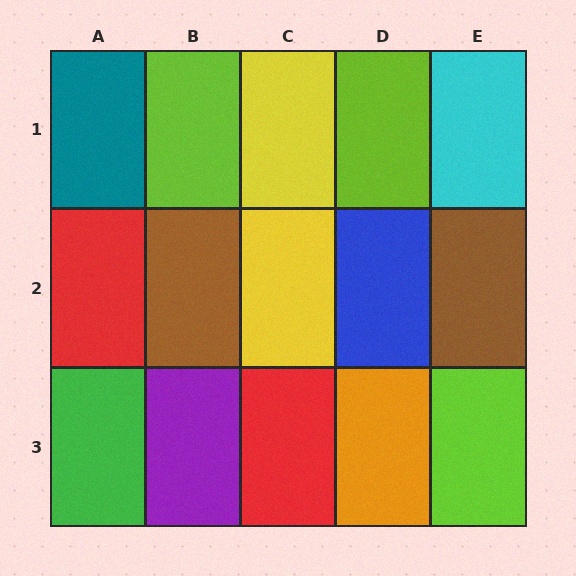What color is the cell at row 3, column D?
Orange.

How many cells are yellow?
2 cells are yellow.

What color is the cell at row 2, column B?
Brown.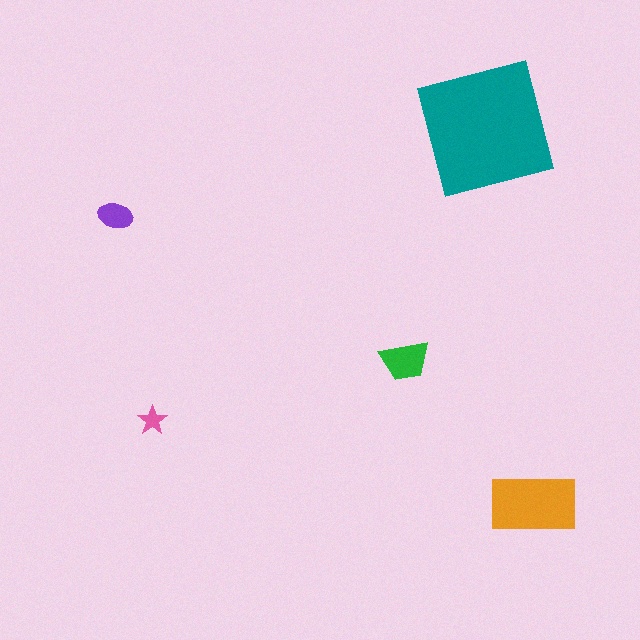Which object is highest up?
The teal square is topmost.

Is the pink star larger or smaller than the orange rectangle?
Smaller.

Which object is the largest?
The teal square.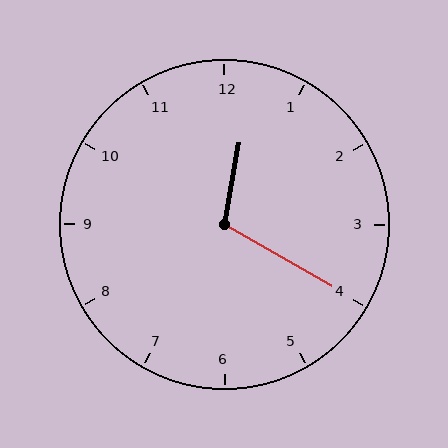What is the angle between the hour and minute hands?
Approximately 110 degrees.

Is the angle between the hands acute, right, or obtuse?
It is obtuse.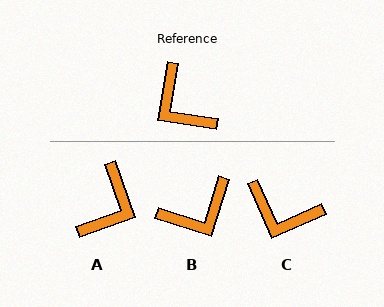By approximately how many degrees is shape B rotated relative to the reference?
Approximately 82 degrees counter-clockwise.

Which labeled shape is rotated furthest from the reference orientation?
A, about 118 degrees away.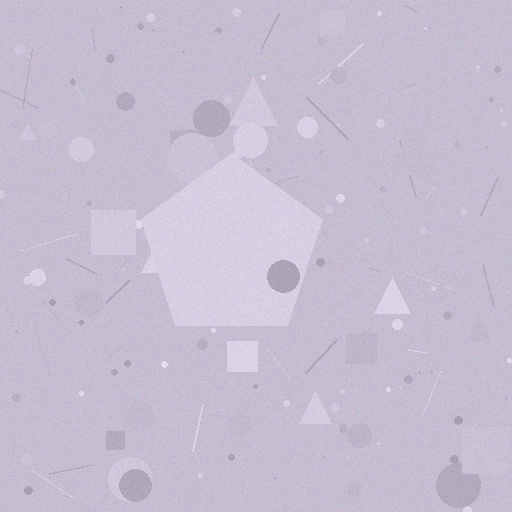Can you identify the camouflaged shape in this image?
The camouflaged shape is a pentagon.